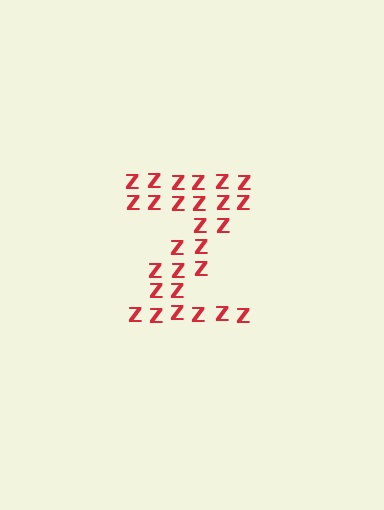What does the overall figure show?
The overall figure shows the letter Z.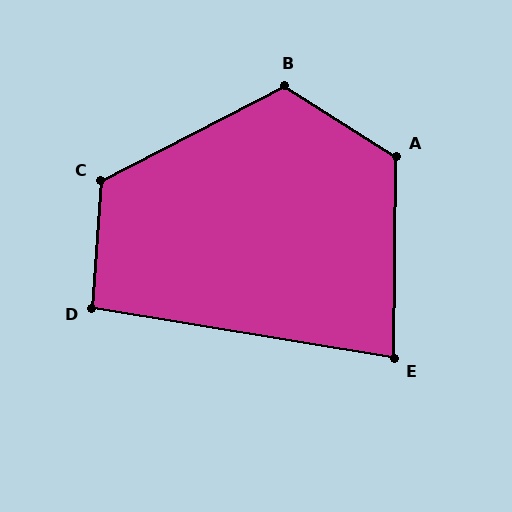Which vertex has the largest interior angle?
A, at approximately 122 degrees.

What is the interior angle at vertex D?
Approximately 95 degrees (obtuse).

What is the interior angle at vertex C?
Approximately 121 degrees (obtuse).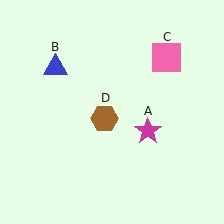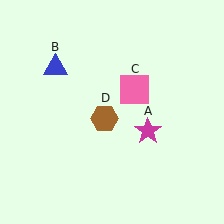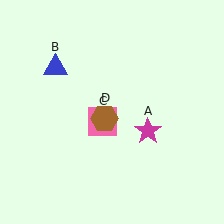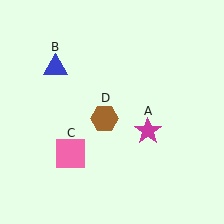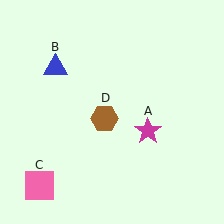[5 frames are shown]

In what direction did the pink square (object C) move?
The pink square (object C) moved down and to the left.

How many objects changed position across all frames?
1 object changed position: pink square (object C).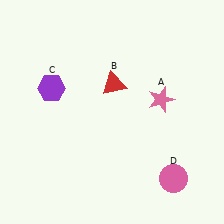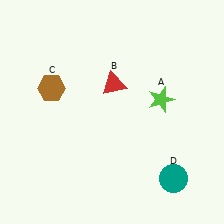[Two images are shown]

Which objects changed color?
A changed from pink to lime. C changed from purple to brown. D changed from pink to teal.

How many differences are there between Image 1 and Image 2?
There are 3 differences between the two images.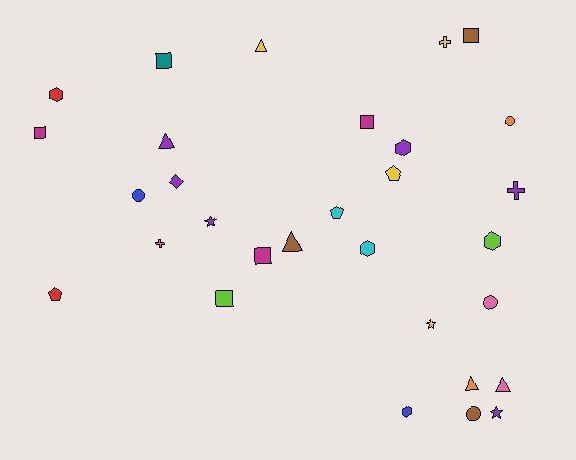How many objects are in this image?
There are 30 objects.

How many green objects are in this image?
There are no green objects.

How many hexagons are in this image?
There are 5 hexagons.